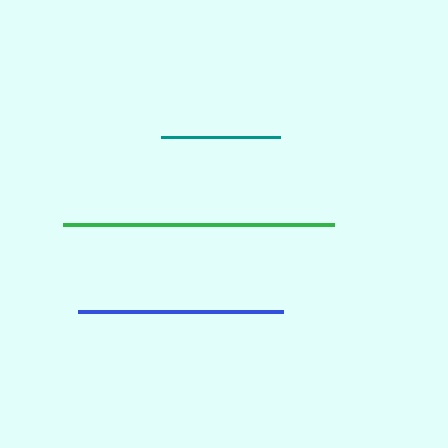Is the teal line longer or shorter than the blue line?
The blue line is longer than the teal line.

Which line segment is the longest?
The green line is the longest at approximately 271 pixels.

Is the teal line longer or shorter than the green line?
The green line is longer than the teal line.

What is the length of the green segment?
The green segment is approximately 271 pixels long.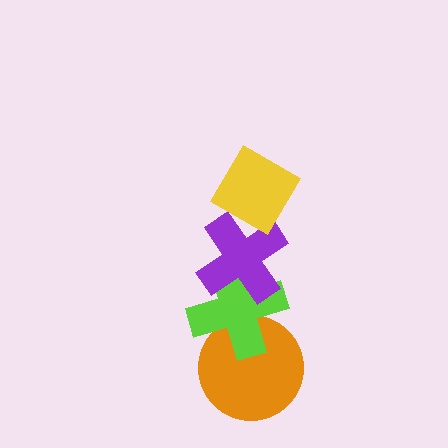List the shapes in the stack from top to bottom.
From top to bottom: the yellow diamond, the purple cross, the lime cross, the orange circle.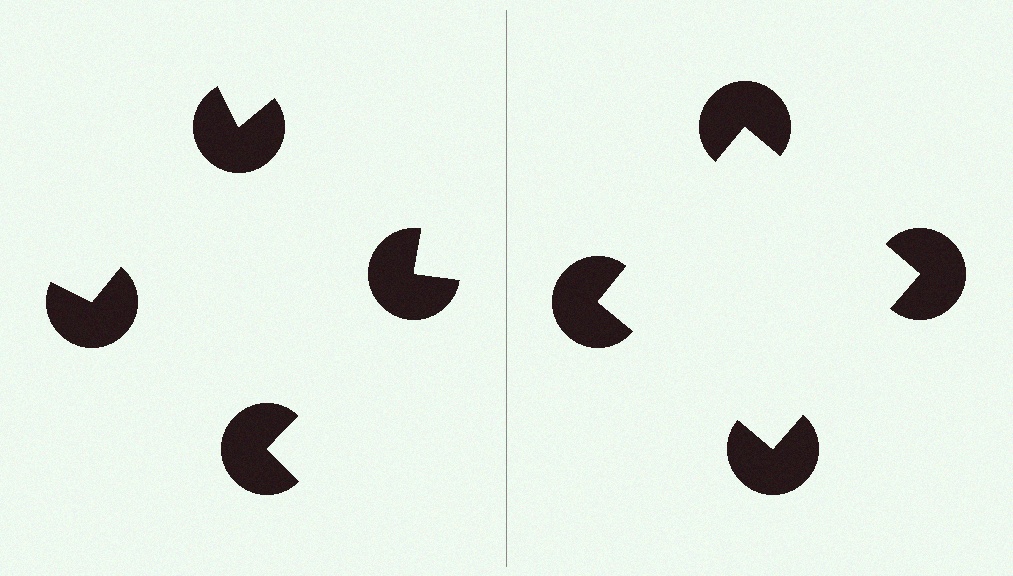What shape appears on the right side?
An illusory square.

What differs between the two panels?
The pac-man discs are positioned identically on both sides; only the wedge orientations differ. On the right they align to a square; on the left they are misaligned.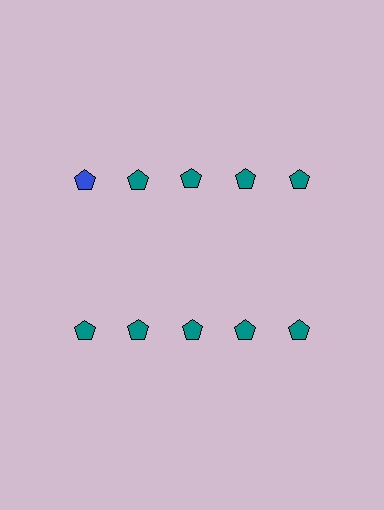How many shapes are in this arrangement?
There are 10 shapes arranged in a grid pattern.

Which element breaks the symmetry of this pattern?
The blue pentagon in the top row, leftmost column breaks the symmetry. All other shapes are teal pentagons.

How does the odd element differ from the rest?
It has a different color: blue instead of teal.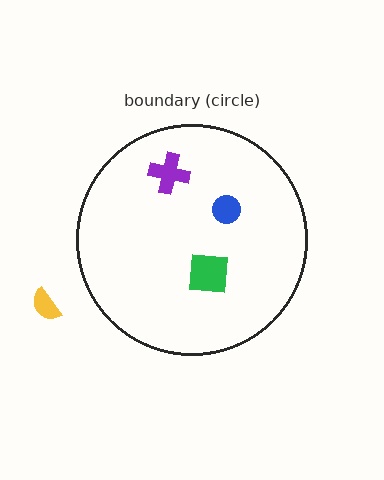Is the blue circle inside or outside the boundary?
Inside.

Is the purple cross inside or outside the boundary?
Inside.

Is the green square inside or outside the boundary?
Inside.